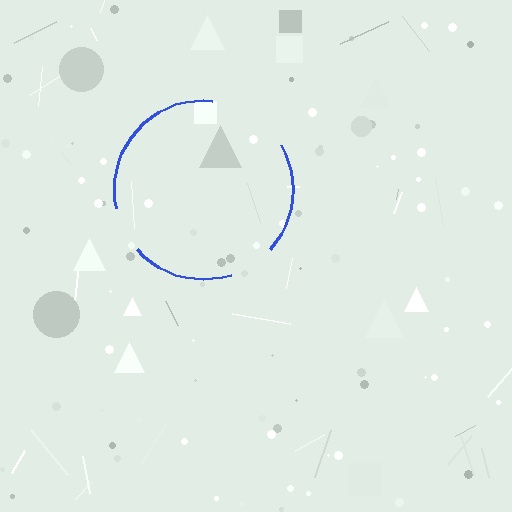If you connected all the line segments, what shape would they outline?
They would outline a circle.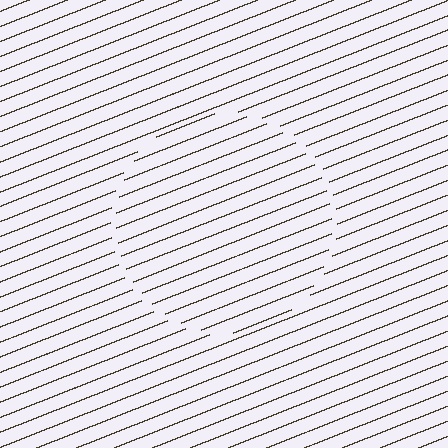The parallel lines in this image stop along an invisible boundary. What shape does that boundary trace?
An illusory circle. The interior of the shape contains the same grating, shifted by half a period — the contour is defined by the phase discontinuity where line-ends from the inner and outer gratings abut.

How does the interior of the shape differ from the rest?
The interior of the shape contains the same grating, shifted by half a period — the contour is defined by the phase discontinuity where line-ends from the inner and outer gratings abut.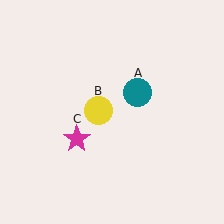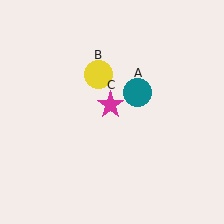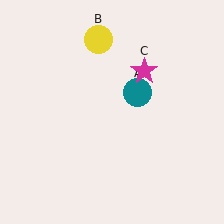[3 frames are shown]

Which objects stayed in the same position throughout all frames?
Teal circle (object A) remained stationary.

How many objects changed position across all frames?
2 objects changed position: yellow circle (object B), magenta star (object C).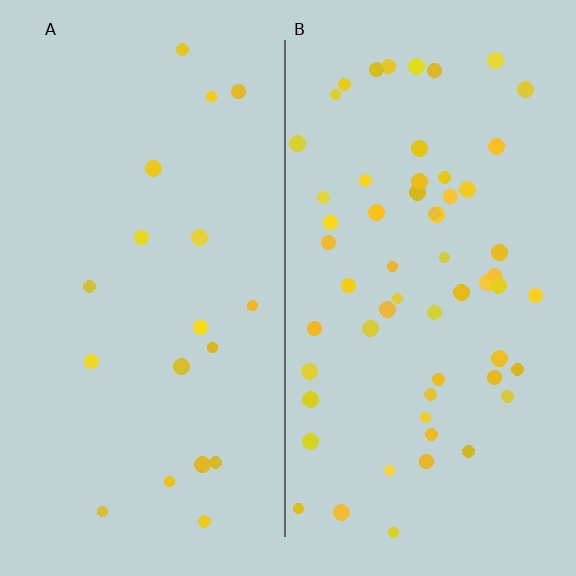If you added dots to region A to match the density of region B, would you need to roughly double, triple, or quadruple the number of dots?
Approximately triple.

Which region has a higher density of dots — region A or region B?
B (the right).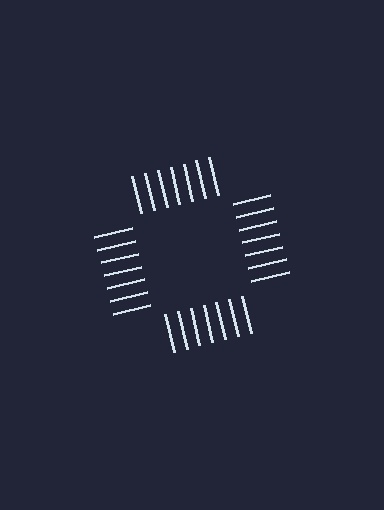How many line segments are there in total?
28 — 7 along each of the 4 edges.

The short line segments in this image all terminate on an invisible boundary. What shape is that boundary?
An illusory square — the line segments terminate on its edges but no continuous stroke is drawn.